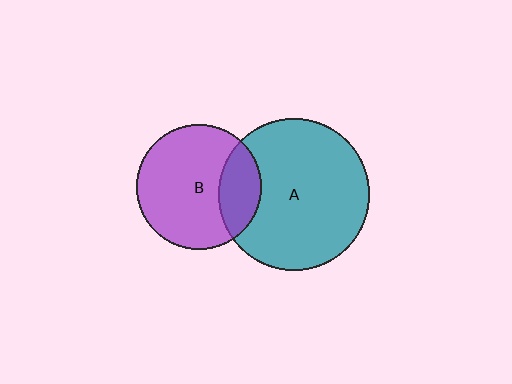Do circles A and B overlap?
Yes.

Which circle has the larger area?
Circle A (teal).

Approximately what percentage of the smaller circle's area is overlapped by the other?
Approximately 25%.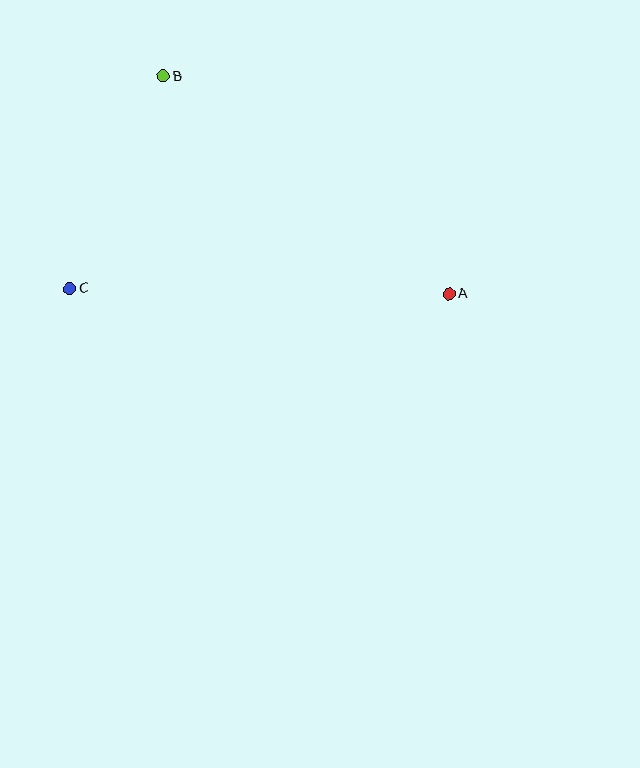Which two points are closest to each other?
Points B and C are closest to each other.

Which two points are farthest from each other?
Points A and C are farthest from each other.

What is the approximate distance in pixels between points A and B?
The distance between A and B is approximately 359 pixels.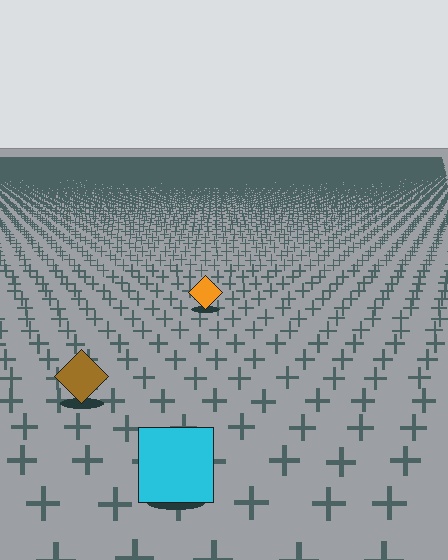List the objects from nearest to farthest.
From nearest to farthest: the cyan square, the brown diamond, the orange diamond.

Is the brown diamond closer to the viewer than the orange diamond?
Yes. The brown diamond is closer — you can tell from the texture gradient: the ground texture is coarser near it.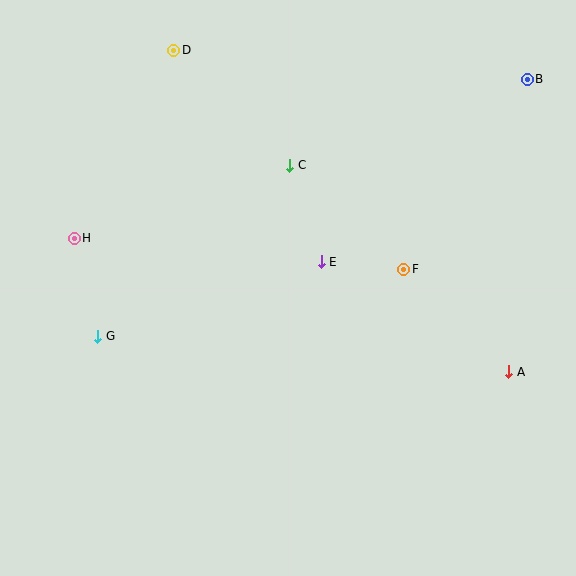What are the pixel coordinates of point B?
Point B is at (527, 79).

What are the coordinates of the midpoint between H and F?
The midpoint between H and F is at (239, 254).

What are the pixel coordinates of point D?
Point D is at (174, 50).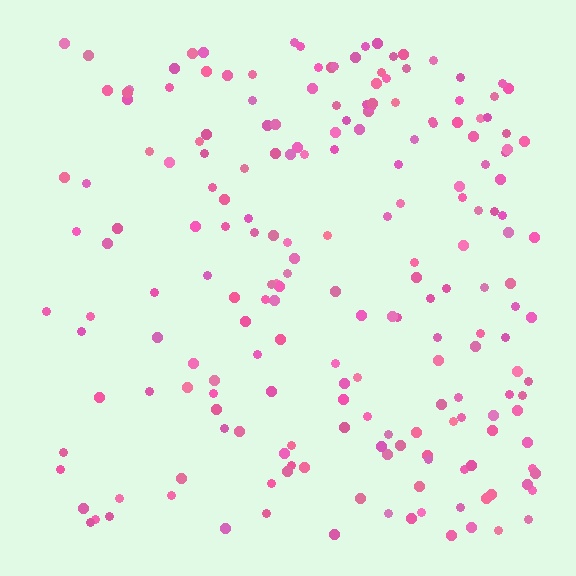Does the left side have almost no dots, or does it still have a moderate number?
Still a moderate number, just noticeably fewer than the right.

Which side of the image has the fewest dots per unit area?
The left.